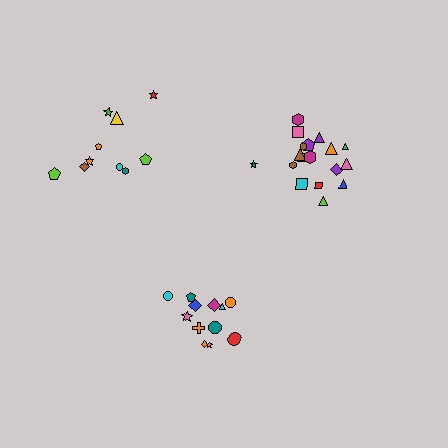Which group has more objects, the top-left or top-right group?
The top-right group.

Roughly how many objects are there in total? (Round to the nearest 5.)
Roughly 40 objects in total.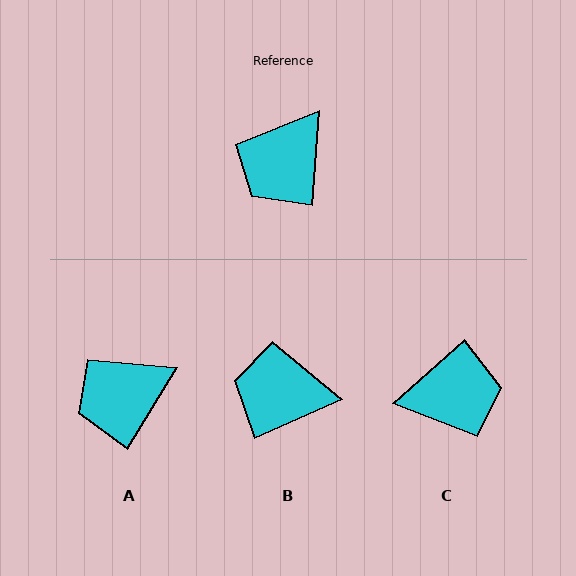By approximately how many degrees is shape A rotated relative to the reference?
Approximately 27 degrees clockwise.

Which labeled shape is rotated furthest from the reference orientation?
C, about 136 degrees away.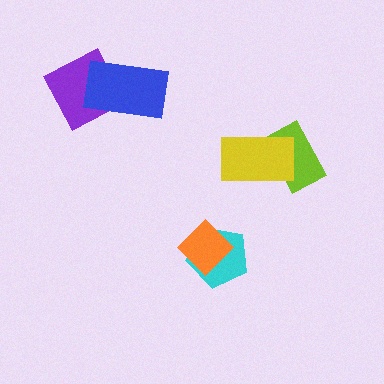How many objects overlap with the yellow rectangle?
1 object overlaps with the yellow rectangle.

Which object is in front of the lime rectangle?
The yellow rectangle is in front of the lime rectangle.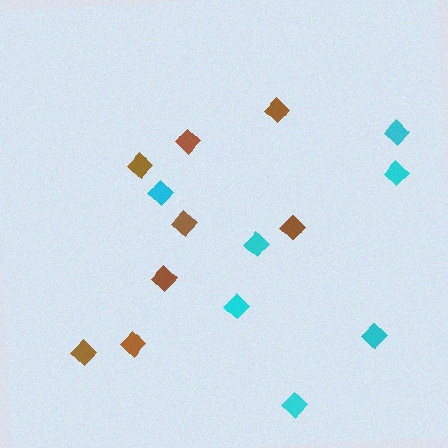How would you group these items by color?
There are 2 groups: one group of brown diamonds (8) and one group of cyan diamonds (7).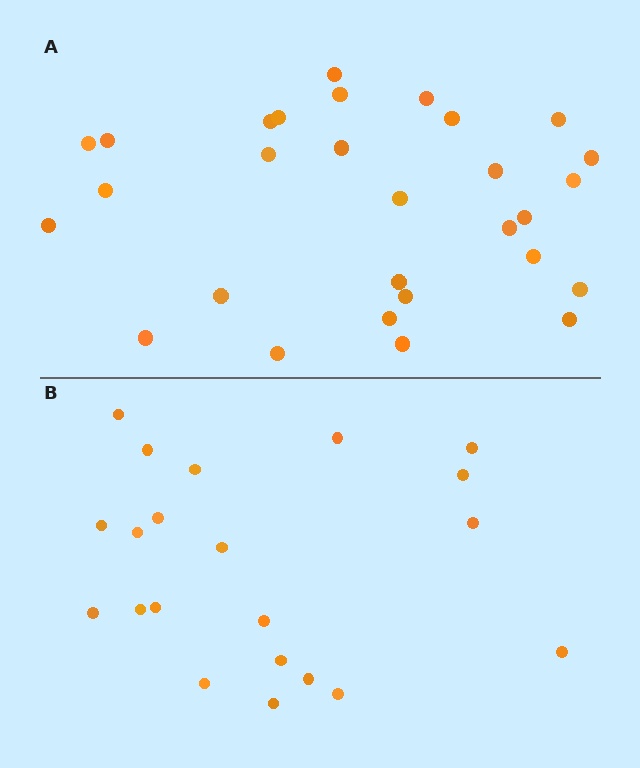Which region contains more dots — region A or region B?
Region A (the top region) has more dots.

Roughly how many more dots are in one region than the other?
Region A has roughly 8 or so more dots than region B.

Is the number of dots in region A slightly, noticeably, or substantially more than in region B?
Region A has noticeably more, but not dramatically so. The ratio is roughly 1.4 to 1.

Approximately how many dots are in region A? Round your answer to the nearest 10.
About 30 dots. (The exact count is 29, which rounds to 30.)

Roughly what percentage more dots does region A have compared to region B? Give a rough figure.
About 40% more.